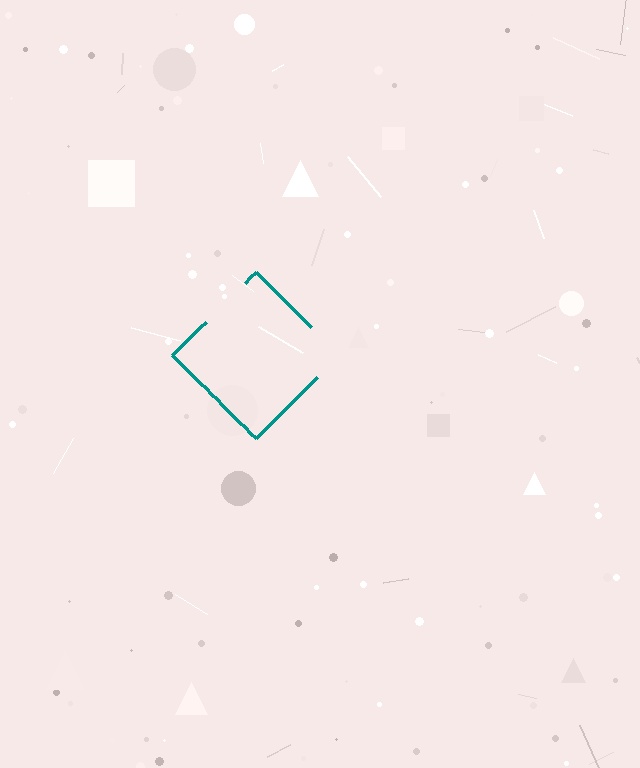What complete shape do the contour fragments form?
The contour fragments form a diamond.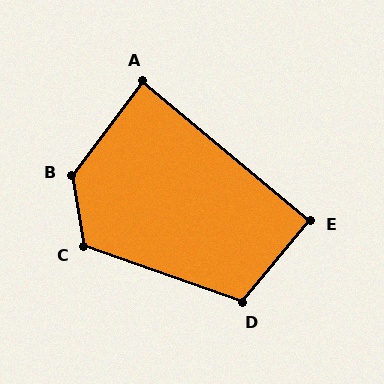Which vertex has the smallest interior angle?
A, at approximately 87 degrees.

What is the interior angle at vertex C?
Approximately 119 degrees (obtuse).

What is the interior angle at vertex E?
Approximately 90 degrees (approximately right).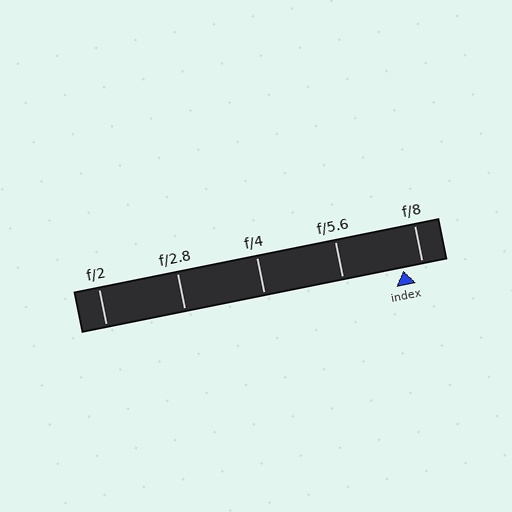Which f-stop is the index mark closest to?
The index mark is closest to f/8.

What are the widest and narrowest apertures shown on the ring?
The widest aperture shown is f/2 and the narrowest is f/8.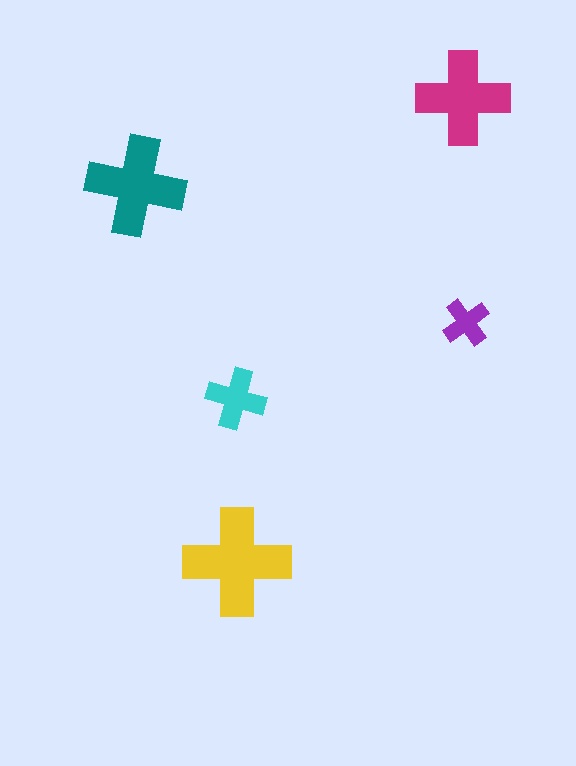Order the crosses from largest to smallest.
the yellow one, the teal one, the magenta one, the cyan one, the purple one.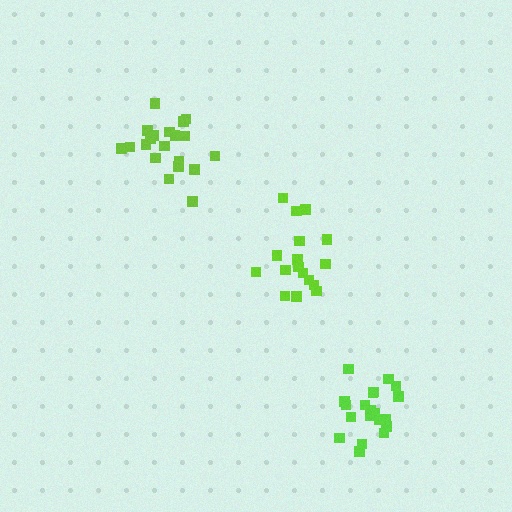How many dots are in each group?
Group 1: 20 dots, Group 2: 20 dots, Group 3: 17 dots (57 total).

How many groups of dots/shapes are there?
There are 3 groups.